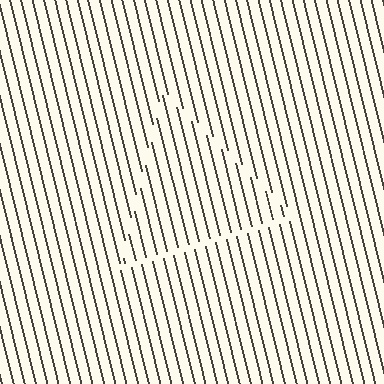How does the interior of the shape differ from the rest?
The interior of the shape contains the same grating, shifted by half a period — the contour is defined by the phase discontinuity where line-ends from the inner and outer gratings abut.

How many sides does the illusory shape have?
3 sides — the line-ends trace a triangle.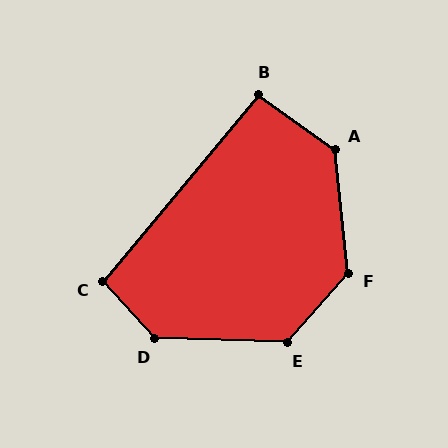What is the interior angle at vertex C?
Approximately 98 degrees (obtuse).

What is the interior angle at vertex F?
Approximately 132 degrees (obtuse).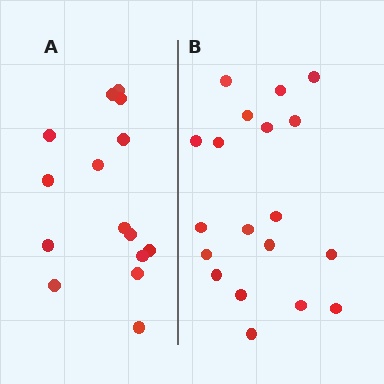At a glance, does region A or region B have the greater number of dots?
Region B (the right region) has more dots.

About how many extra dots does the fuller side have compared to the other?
Region B has about 4 more dots than region A.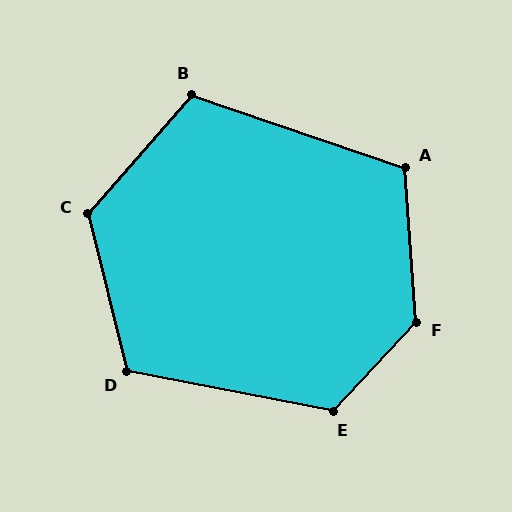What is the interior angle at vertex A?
Approximately 113 degrees (obtuse).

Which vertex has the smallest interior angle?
B, at approximately 112 degrees.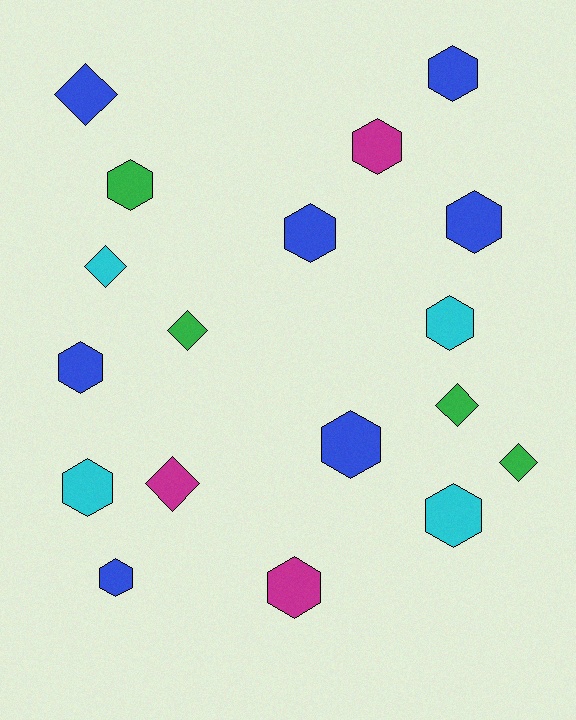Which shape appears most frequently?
Hexagon, with 12 objects.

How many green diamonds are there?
There are 3 green diamonds.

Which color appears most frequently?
Blue, with 7 objects.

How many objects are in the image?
There are 18 objects.